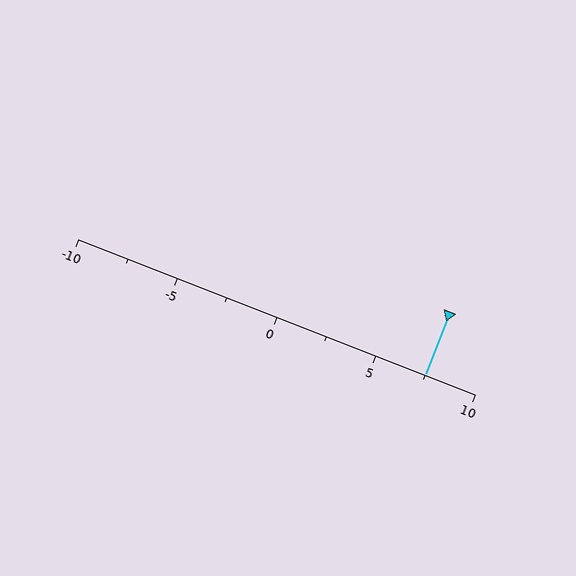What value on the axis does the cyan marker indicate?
The marker indicates approximately 7.5.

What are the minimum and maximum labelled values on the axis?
The axis runs from -10 to 10.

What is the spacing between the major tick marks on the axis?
The major ticks are spaced 5 apart.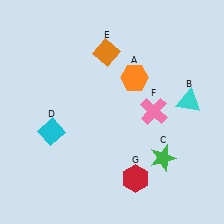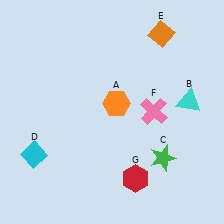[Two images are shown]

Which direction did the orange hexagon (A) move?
The orange hexagon (A) moved down.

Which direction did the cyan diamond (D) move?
The cyan diamond (D) moved down.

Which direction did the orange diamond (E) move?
The orange diamond (E) moved right.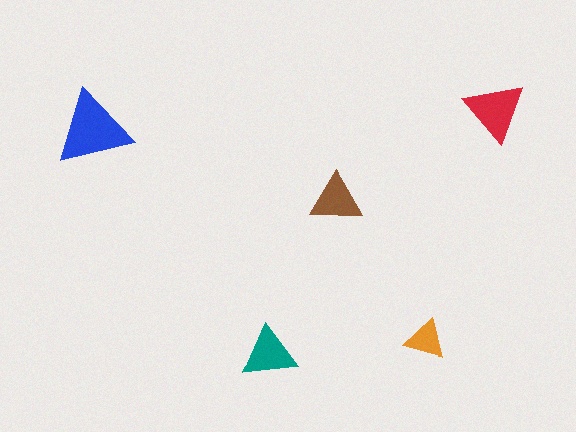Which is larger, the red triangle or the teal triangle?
The red one.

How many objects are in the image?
There are 5 objects in the image.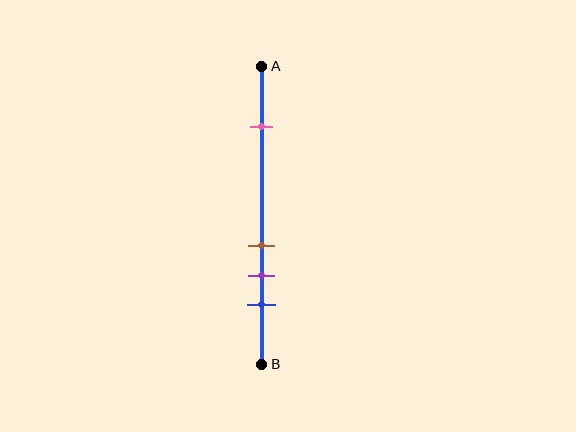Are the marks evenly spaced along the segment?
No, the marks are not evenly spaced.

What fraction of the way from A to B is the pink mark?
The pink mark is approximately 20% (0.2) of the way from A to B.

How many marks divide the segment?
There are 4 marks dividing the segment.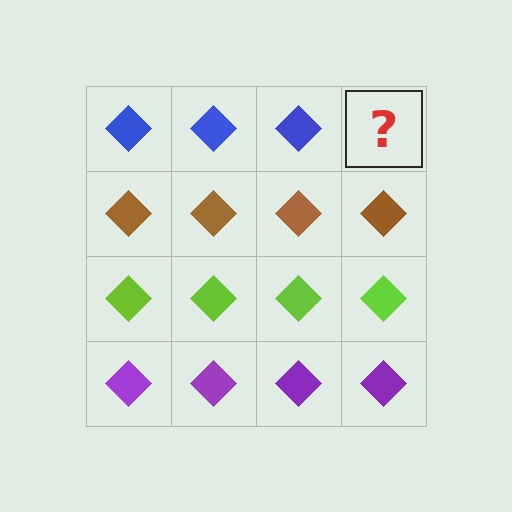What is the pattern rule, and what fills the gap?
The rule is that each row has a consistent color. The gap should be filled with a blue diamond.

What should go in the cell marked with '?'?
The missing cell should contain a blue diamond.